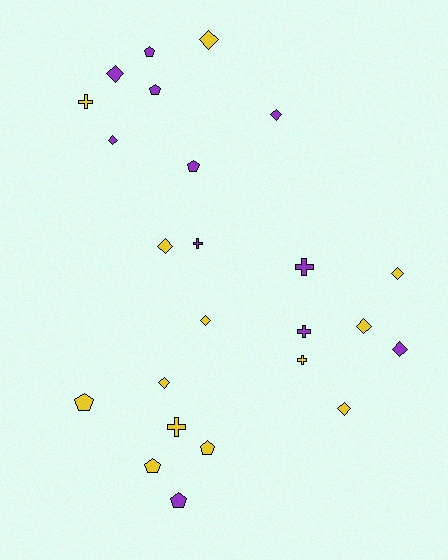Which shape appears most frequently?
Diamond, with 11 objects.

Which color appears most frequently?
Yellow, with 13 objects.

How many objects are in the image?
There are 24 objects.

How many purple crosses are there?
There are 3 purple crosses.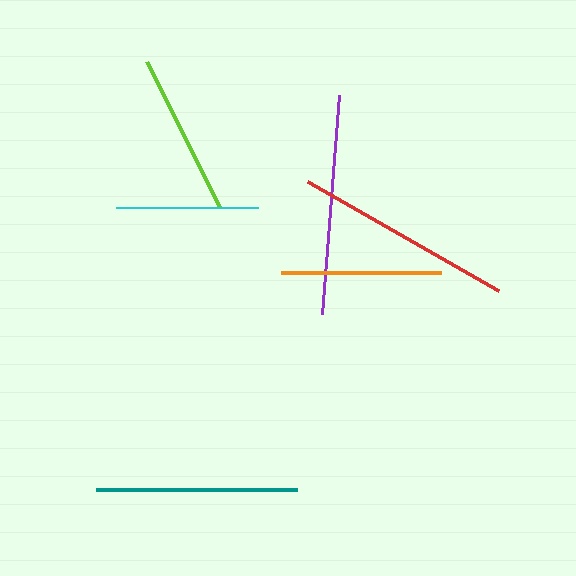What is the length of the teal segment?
The teal segment is approximately 201 pixels long.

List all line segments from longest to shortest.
From longest to shortest: purple, red, teal, lime, orange, cyan.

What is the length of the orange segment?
The orange segment is approximately 160 pixels long.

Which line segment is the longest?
The purple line is the longest at approximately 220 pixels.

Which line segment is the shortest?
The cyan line is the shortest at approximately 142 pixels.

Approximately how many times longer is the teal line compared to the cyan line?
The teal line is approximately 1.4 times the length of the cyan line.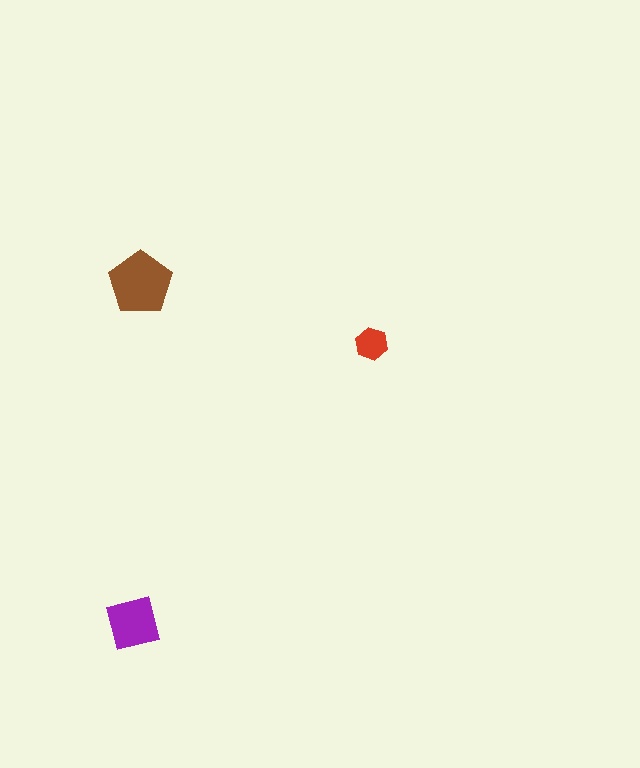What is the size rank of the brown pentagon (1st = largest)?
1st.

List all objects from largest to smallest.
The brown pentagon, the purple square, the red hexagon.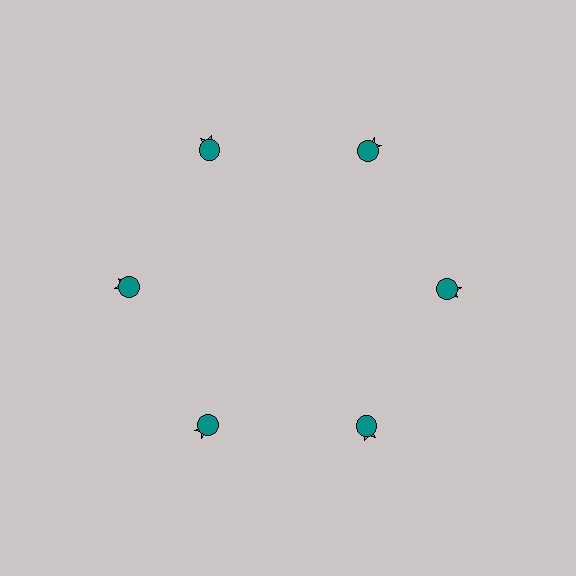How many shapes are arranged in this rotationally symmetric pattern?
There are 12 shapes, arranged in 6 groups of 2.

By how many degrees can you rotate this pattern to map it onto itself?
The pattern maps onto itself every 60 degrees of rotation.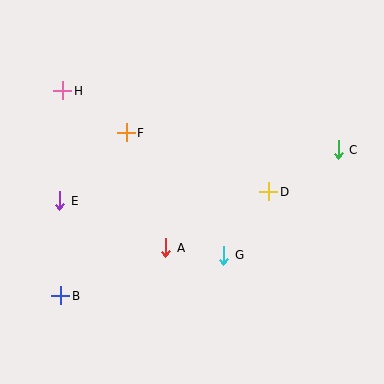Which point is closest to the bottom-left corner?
Point B is closest to the bottom-left corner.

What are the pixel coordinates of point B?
Point B is at (61, 296).